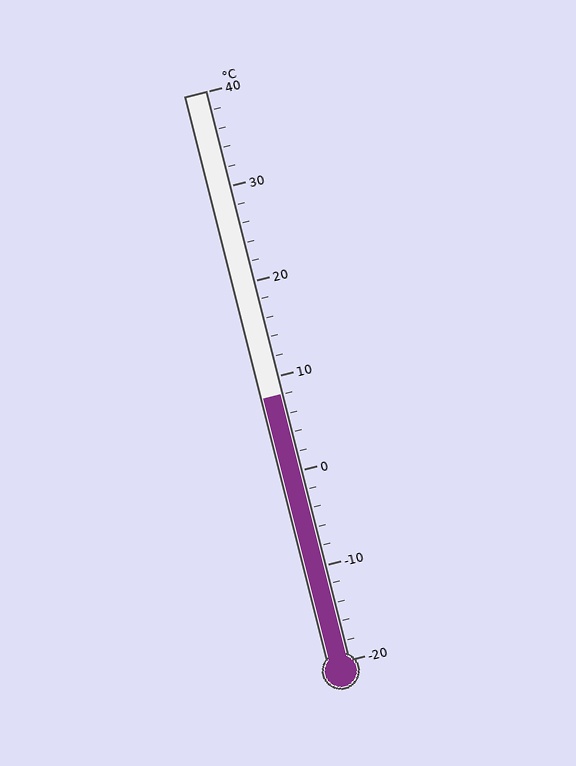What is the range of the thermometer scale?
The thermometer scale ranges from -20°C to 40°C.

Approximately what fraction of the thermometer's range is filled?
The thermometer is filled to approximately 45% of its range.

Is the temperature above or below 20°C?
The temperature is below 20°C.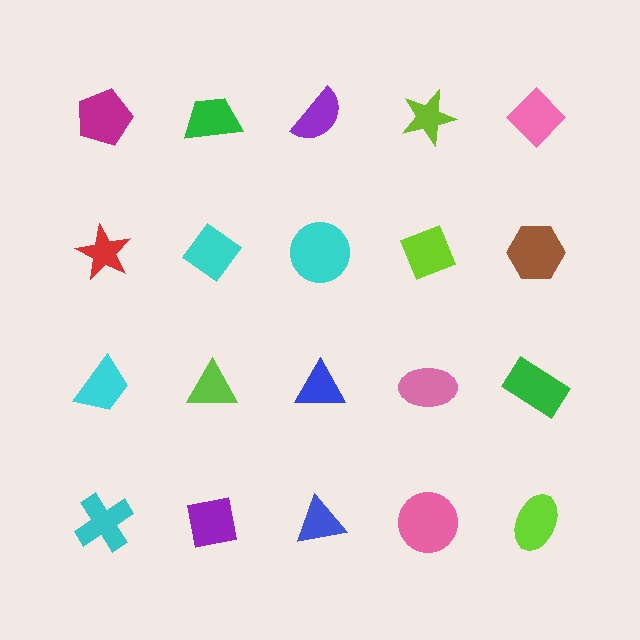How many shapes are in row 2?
5 shapes.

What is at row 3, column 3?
A blue triangle.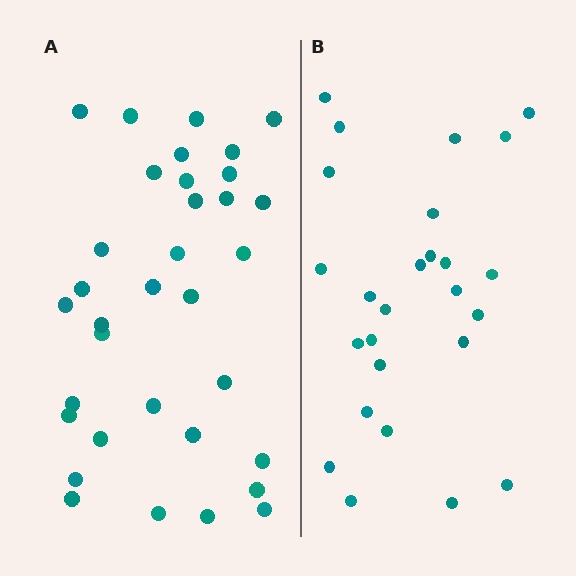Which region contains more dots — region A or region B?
Region A (the left region) has more dots.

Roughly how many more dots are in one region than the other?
Region A has roughly 8 or so more dots than region B.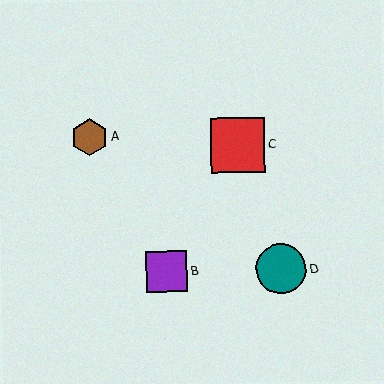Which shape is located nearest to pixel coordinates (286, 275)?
The teal circle (labeled D) at (281, 269) is nearest to that location.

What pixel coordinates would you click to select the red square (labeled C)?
Click at (238, 145) to select the red square C.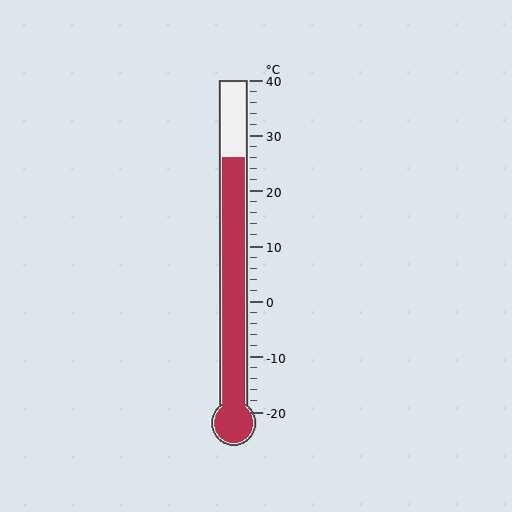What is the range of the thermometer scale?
The thermometer scale ranges from -20°C to 40°C.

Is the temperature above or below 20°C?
The temperature is above 20°C.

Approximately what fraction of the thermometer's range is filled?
The thermometer is filled to approximately 75% of its range.